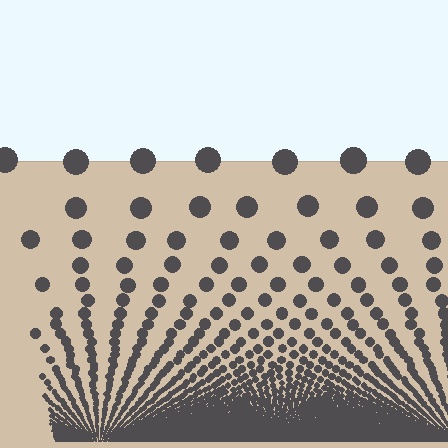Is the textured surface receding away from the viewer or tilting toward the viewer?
The surface appears to tilt toward the viewer. Texture elements get larger and sparser toward the top.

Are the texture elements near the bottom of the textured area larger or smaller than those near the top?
Smaller. The gradient is inverted — elements near the bottom are smaller and denser.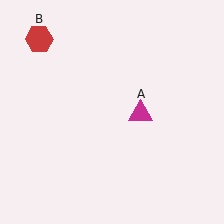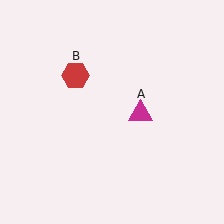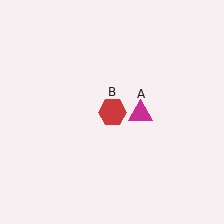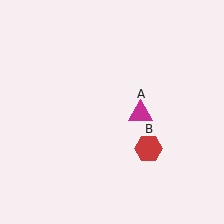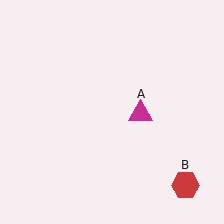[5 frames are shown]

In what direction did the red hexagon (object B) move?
The red hexagon (object B) moved down and to the right.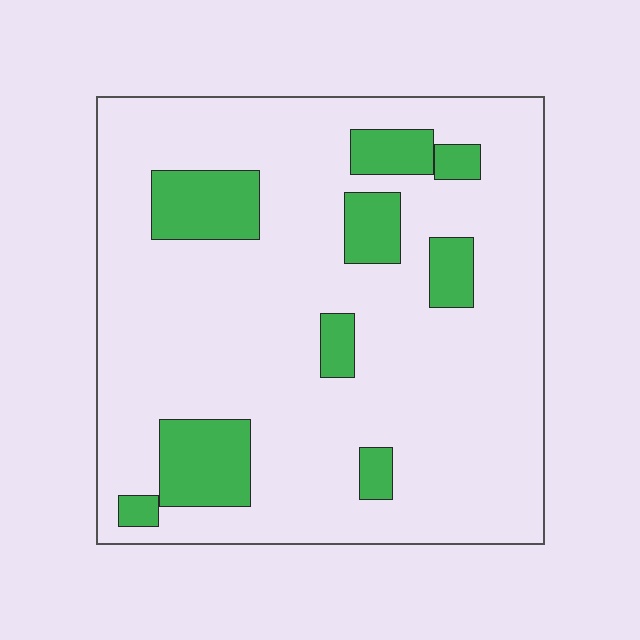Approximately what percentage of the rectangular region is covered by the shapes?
Approximately 15%.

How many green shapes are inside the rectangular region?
9.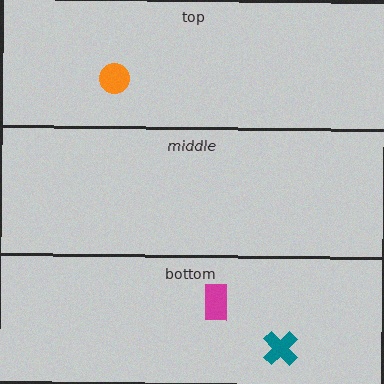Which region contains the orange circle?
The top region.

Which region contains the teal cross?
The bottom region.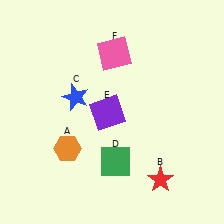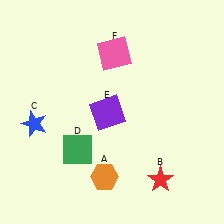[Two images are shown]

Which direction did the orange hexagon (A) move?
The orange hexagon (A) moved right.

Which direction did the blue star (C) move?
The blue star (C) moved left.